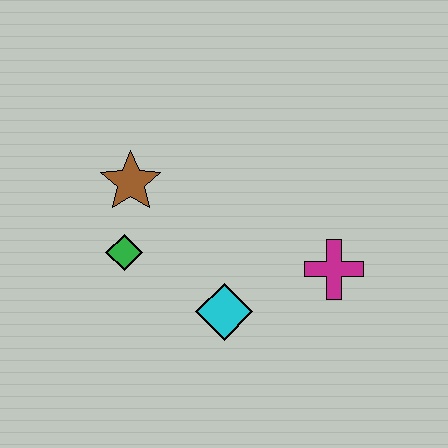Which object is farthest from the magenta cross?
The brown star is farthest from the magenta cross.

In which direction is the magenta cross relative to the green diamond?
The magenta cross is to the right of the green diamond.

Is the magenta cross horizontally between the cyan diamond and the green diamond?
No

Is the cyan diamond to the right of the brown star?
Yes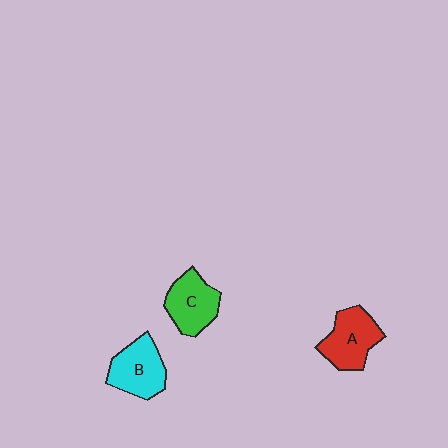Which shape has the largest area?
Shape A (red).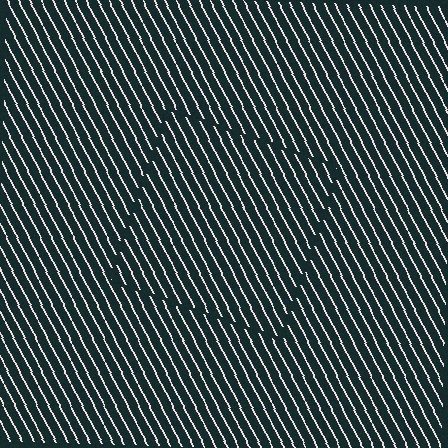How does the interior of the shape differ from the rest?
The interior of the shape contains the same grating, shifted by half a period — the contour is defined by the phase discontinuity where line-ends from the inner and outer gratings abut.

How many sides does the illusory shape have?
4 sides — the line-ends trace a square.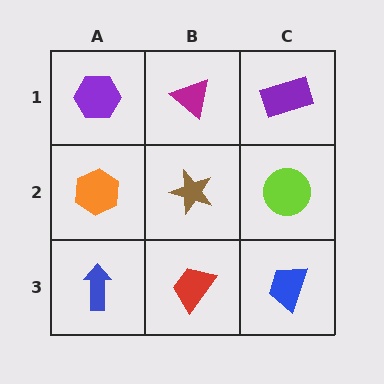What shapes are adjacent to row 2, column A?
A purple hexagon (row 1, column A), a blue arrow (row 3, column A), a brown star (row 2, column B).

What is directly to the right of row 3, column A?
A red trapezoid.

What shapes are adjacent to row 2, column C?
A purple rectangle (row 1, column C), a blue trapezoid (row 3, column C), a brown star (row 2, column B).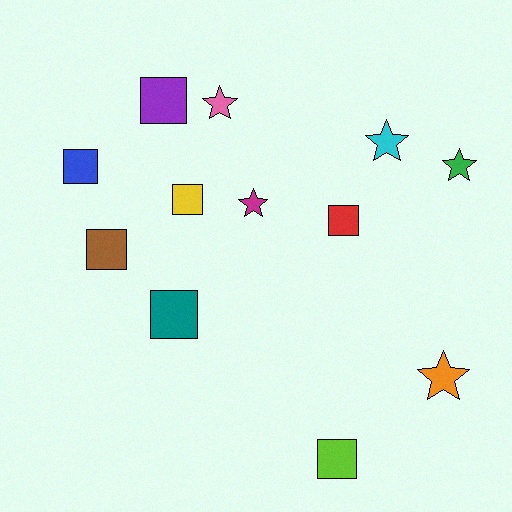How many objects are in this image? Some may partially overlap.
There are 12 objects.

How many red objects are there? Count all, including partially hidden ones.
There is 1 red object.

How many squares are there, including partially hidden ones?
There are 7 squares.